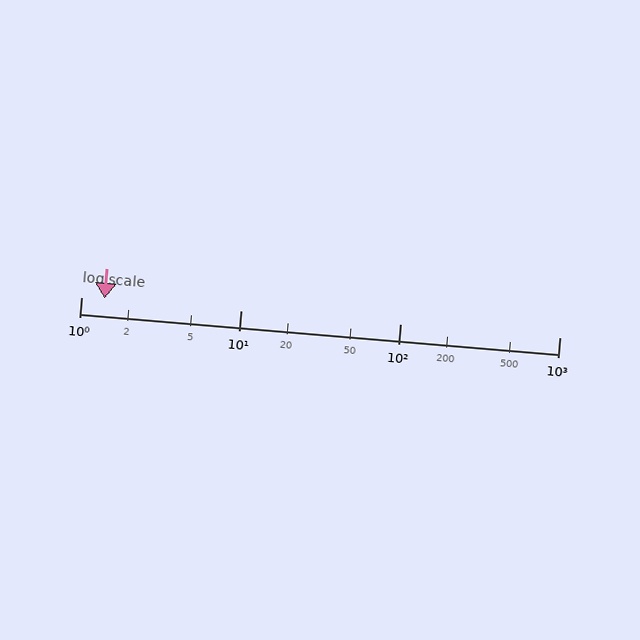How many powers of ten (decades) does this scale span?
The scale spans 3 decades, from 1 to 1000.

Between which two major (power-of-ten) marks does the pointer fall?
The pointer is between 1 and 10.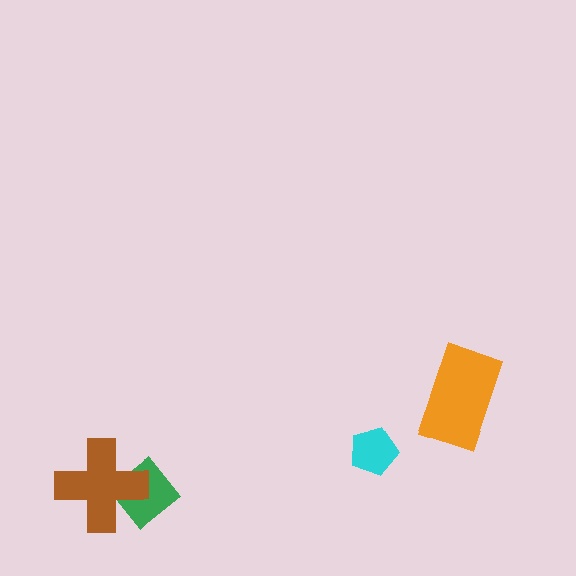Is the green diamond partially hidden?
Yes, it is partially covered by another shape.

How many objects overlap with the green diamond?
1 object overlaps with the green diamond.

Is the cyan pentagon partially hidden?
No, no other shape covers it.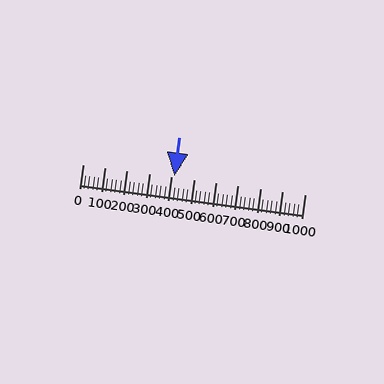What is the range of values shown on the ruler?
The ruler shows values from 0 to 1000.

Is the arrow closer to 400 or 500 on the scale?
The arrow is closer to 400.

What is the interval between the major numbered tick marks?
The major tick marks are spaced 100 units apart.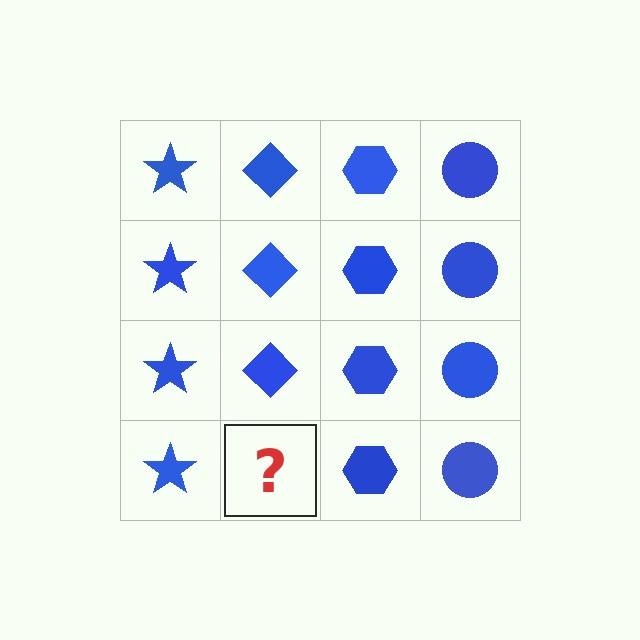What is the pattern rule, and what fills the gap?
The rule is that each column has a consistent shape. The gap should be filled with a blue diamond.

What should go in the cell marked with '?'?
The missing cell should contain a blue diamond.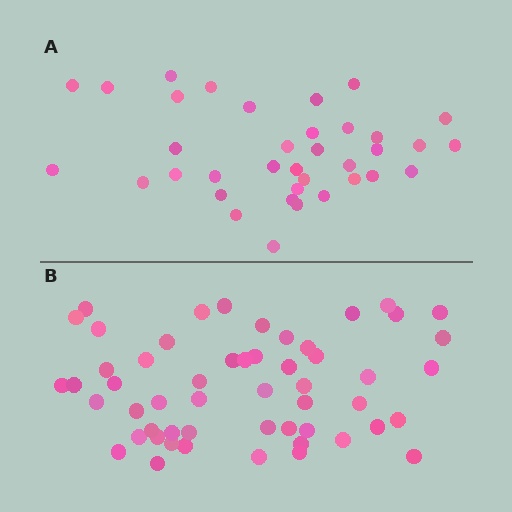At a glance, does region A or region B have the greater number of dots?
Region B (the bottom region) has more dots.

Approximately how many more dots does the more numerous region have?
Region B has approximately 20 more dots than region A.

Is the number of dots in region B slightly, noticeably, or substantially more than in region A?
Region B has substantially more. The ratio is roughly 1.5 to 1.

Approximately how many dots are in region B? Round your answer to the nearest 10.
About 50 dots. (The exact count is 54, which rounds to 50.)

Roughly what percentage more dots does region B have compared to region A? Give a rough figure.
About 50% more.